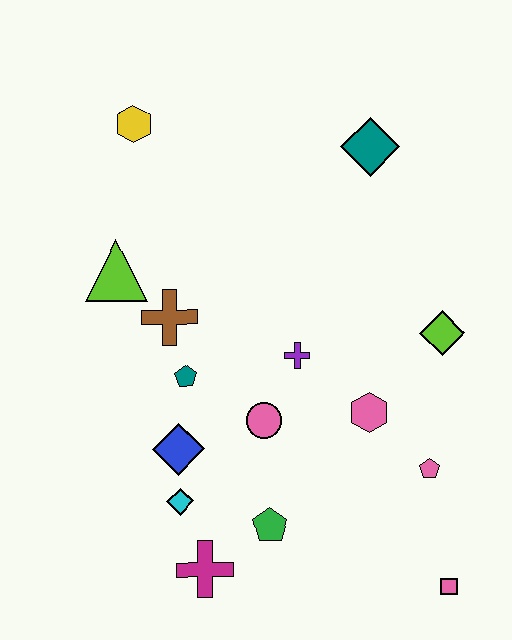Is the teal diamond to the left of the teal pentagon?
No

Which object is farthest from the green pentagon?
The yellow hexagon is farthest from the green pentagon.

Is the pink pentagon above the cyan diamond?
Yes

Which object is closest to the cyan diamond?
The blue diamond is closest to the cyan diamond.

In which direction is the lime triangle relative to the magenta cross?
The lime triangle is above the magenta cross.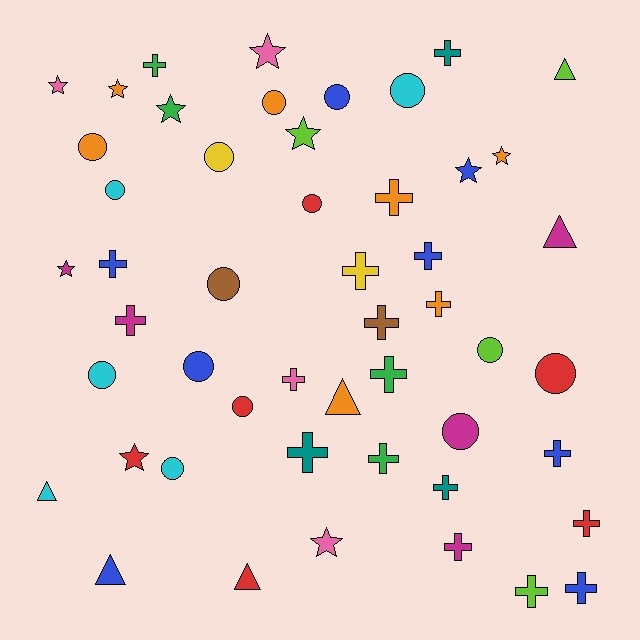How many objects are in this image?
There are 50 objects.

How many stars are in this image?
There are 10 stars.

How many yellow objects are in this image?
There are 2 yellow objects.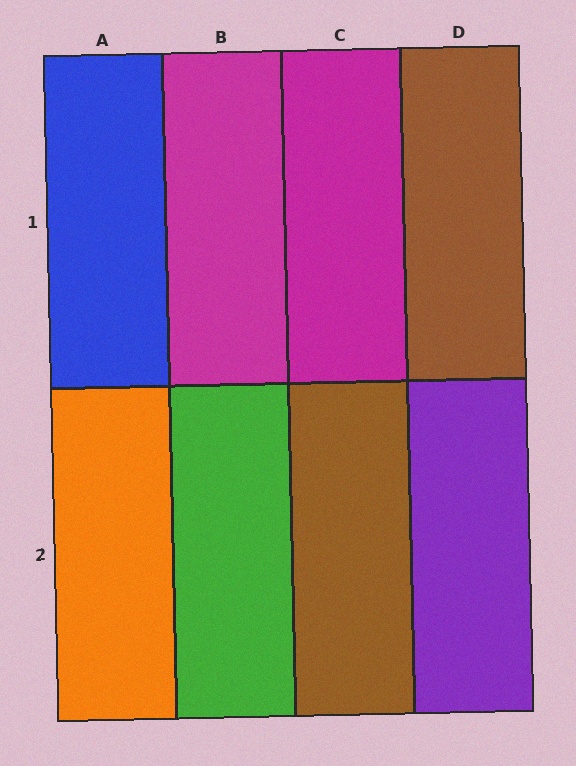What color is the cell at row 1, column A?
Blue.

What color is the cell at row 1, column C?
Magenta.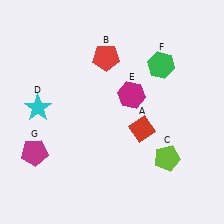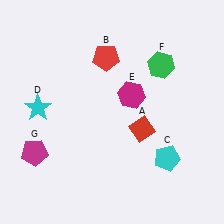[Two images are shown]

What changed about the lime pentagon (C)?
In Image 1, C is lime. In Image 2, it changed to cyan.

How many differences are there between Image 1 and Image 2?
There is 1 difference between the two images.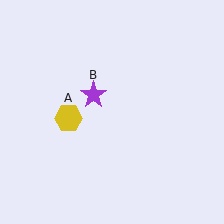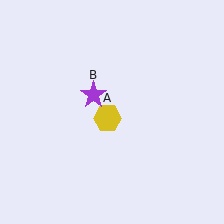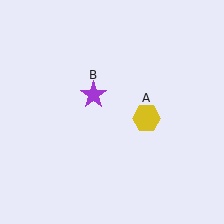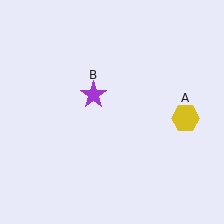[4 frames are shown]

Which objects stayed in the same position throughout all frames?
Purple star (object B) remained stationary.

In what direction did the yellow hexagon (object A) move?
The yellow hexagon (object A) moved right.